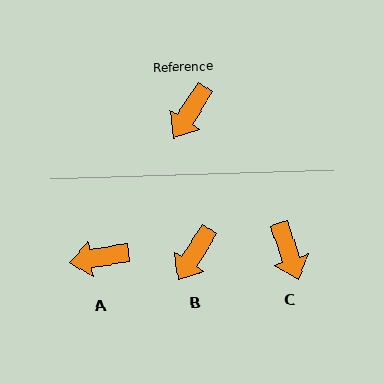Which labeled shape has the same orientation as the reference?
B.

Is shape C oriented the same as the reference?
No, it is off by about 50 degrees.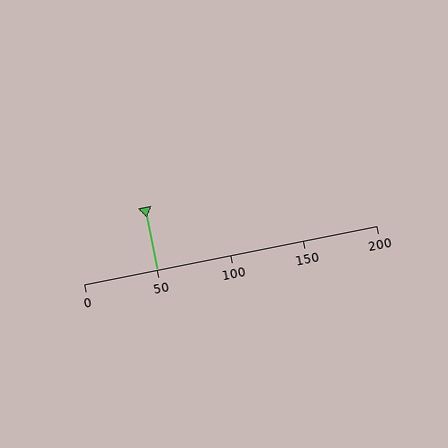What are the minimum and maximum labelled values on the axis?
The axis runs from 0 to 200.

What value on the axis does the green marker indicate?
The marker indicates approximately 50.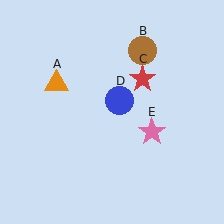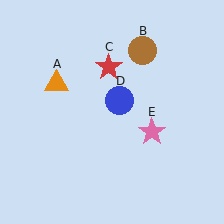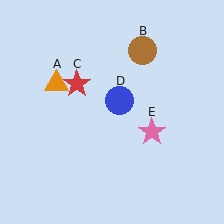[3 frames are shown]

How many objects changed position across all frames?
1 object changed position: red star (object C).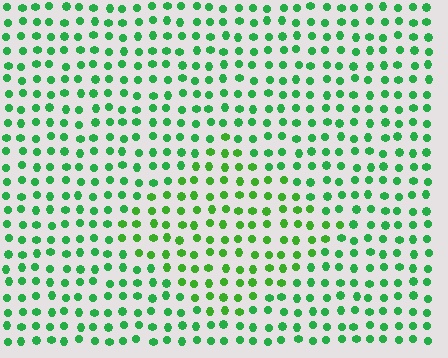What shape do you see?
I see a diamond.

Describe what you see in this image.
The image is filled with small green elements in a uniform arrangement. A diamond-shaped region is visible where the elements are tinted to a slightly different hue, forming a subtle color boundary.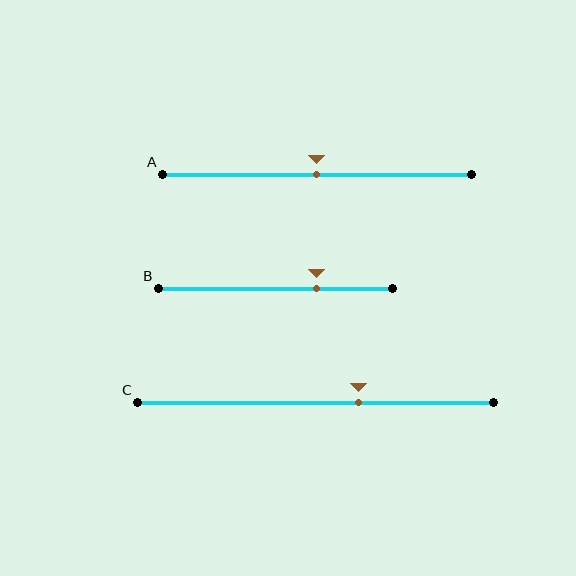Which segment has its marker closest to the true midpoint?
Segment A has its marker closest to the true midpoint.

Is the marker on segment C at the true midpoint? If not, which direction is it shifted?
No, the marker on segment C is shifted to the right by about 12% of the segment length.